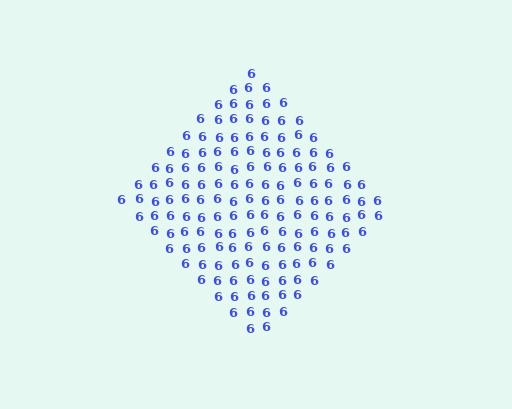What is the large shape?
The large shape is a diamond.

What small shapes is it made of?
It is made of small digit 6's.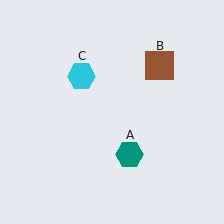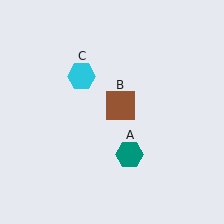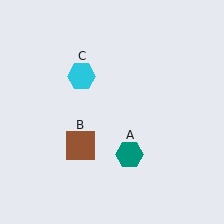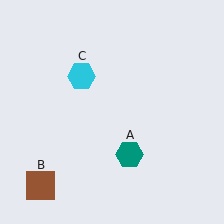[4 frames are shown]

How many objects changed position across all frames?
1 object changed position: brown square (object B).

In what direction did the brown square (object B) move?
The brown square (object B) moved down and to the left.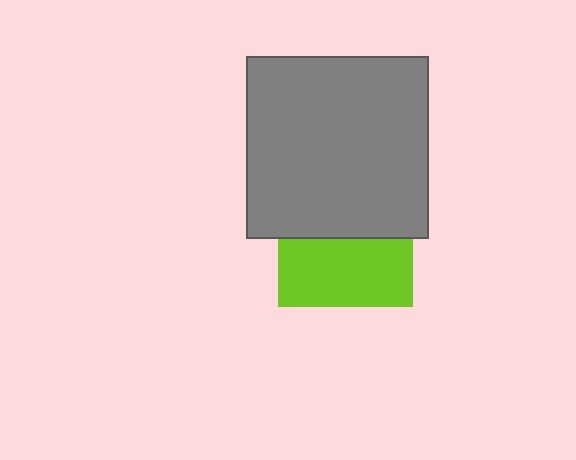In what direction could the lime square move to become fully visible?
The lime square could move down. That would shift it out from behind the gray square entirely.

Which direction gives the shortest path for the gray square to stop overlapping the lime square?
Moving up gives the shortest separation.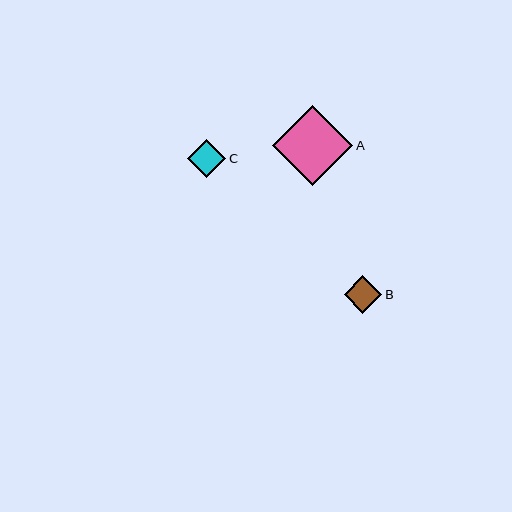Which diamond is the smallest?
Diamond B is the smallest with a size of approximately 37 pixels.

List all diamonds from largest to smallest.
From largest to smallest: A, C, B.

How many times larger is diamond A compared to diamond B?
Diamond A is approximately 2.2 times the size of diamond B.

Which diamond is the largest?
Diamond A is the largest with a size of approximately 80 pixels.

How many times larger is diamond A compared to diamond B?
Diamond A is approximately 2.2 times the size of diamond B.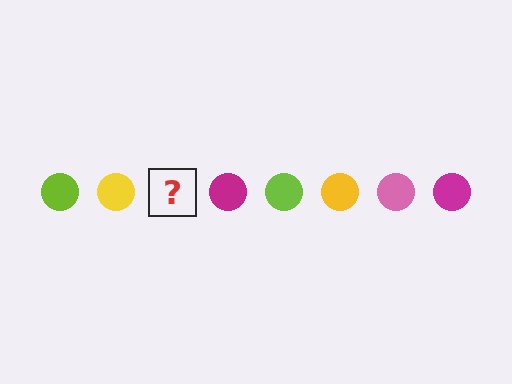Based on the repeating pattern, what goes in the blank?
The blank should be a pink circle.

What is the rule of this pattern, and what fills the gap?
The rule is that the pattern cycles through lime, yellow, pink, magenta circles. The gap should be filled with a pink circle.